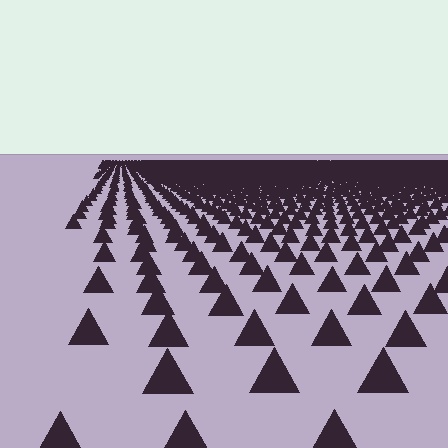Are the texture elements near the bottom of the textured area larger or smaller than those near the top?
Larger. Near the bottom, elements are closer to the viewer and appear at a bigger on-screen size.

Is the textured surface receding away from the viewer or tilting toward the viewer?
The surface is receding away from the viewer. Texture elements get smaller and denser toward the top.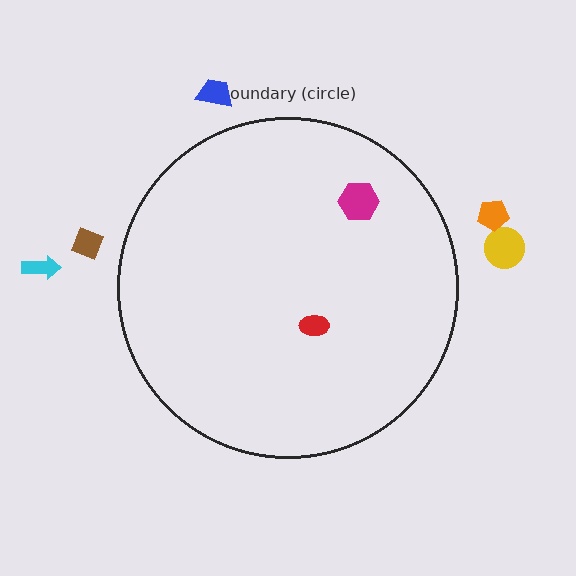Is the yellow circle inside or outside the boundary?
Outside.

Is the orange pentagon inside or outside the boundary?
Outside.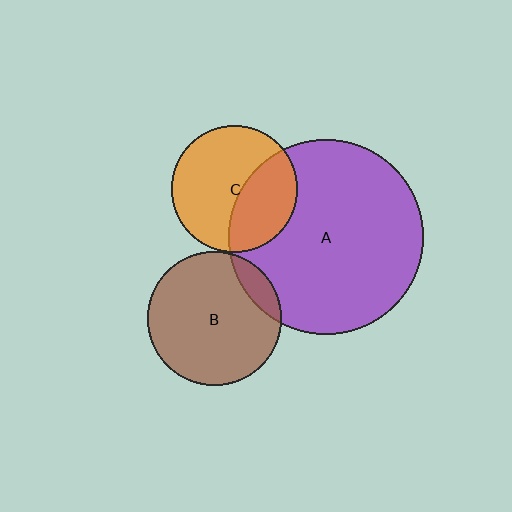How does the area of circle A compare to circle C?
Approximately 2.4 times.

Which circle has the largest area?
Circle A (purple).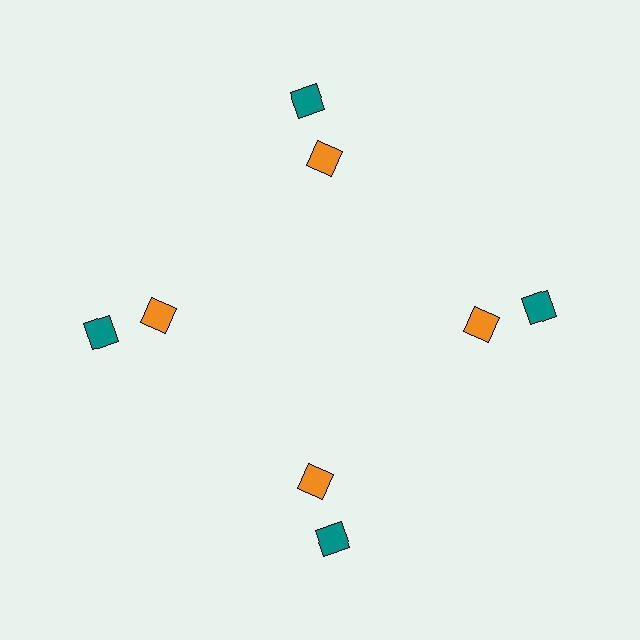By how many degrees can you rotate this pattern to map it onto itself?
The pattern maps onto itself every 90 degrees of rotation.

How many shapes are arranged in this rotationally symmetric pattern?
There are 8 shapes, arranged in 4 groups of 2.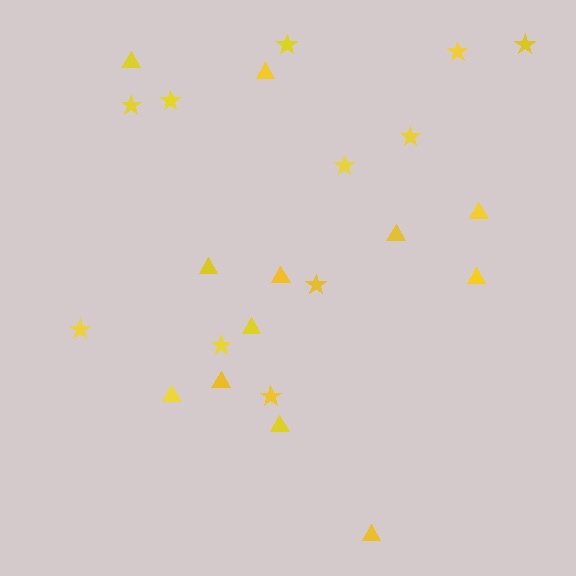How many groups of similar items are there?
There are 2 groups: one group of triangles (12) and one group of stars (11).